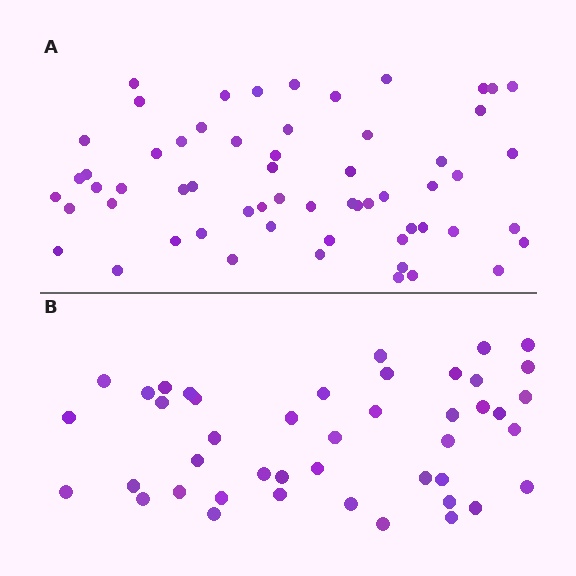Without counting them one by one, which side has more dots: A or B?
Region A (the top region) has more dots.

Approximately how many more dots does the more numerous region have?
Region A has approximately 15 more dots than region B.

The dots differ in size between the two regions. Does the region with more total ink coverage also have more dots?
No. Region B has more total ink coverage because its dots are larger, but region A actually contains more individual dots. Total area can be misleading — the number of items is what matters here.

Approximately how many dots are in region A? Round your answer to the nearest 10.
About 60 dots.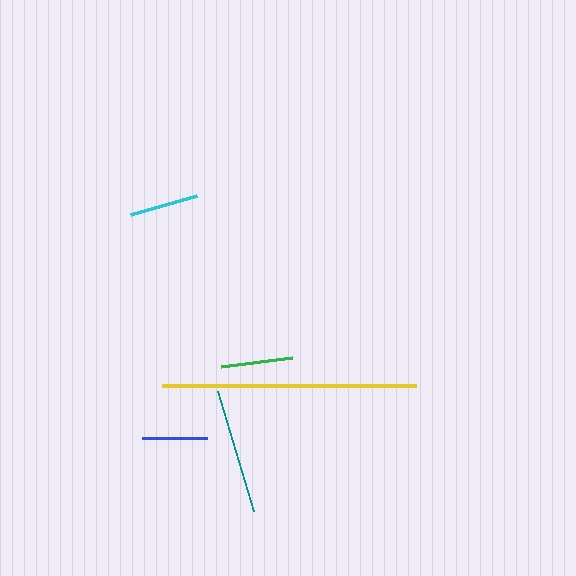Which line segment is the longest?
The yellow line is the longest at approximately 255 pixels.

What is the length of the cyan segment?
The cyan segment is approximately 70 pixels long.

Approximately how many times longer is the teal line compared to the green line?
The teal line is approximately 1.7 times the length of the green line.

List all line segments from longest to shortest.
From longest to shortest: yellow, teal, green, cyan, blue.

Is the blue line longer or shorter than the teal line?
The teal line is longer than the blue line.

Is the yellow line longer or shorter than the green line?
The yellow line is longer than the green line.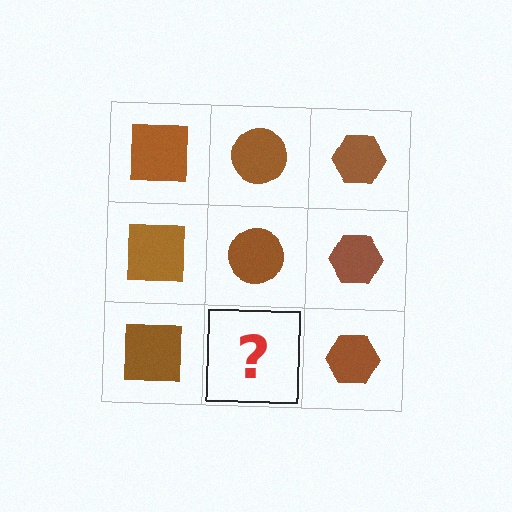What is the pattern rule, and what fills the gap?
The rule is that each column has a consistent shape. The gap should be filled with a brown circle.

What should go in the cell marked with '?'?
The missing cell should contain a brown circle.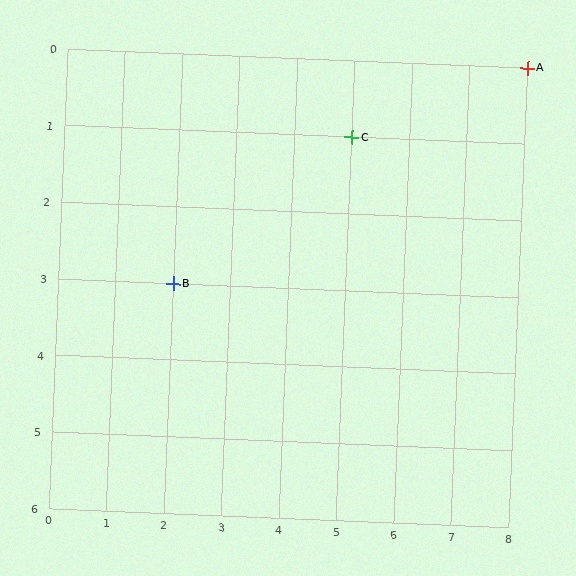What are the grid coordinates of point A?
Point A is at grid coordinates (8, 0).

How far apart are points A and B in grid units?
Points A and B are 6 columns and 3 rows apart (about 6.7 grid units diagonally).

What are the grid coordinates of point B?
Point B is at grid coordinates (2, 3).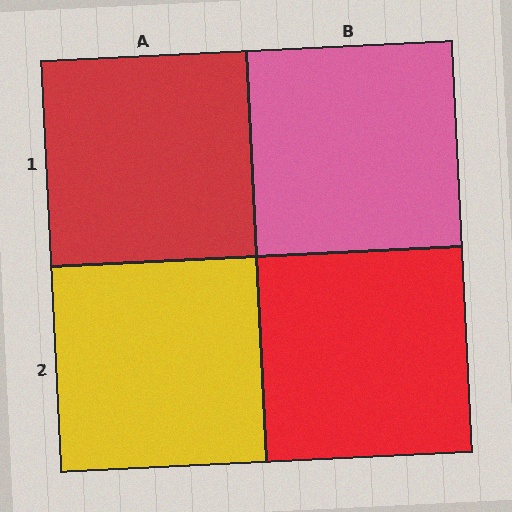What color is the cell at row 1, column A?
Red.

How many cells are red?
2 cells are red.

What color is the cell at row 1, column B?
Pink.